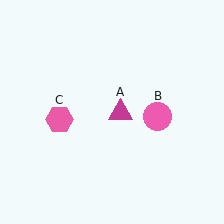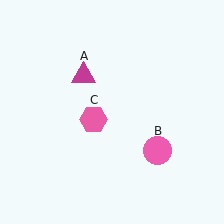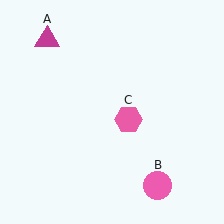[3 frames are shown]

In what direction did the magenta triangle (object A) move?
The magenta triangle (object A) moved up and to the left.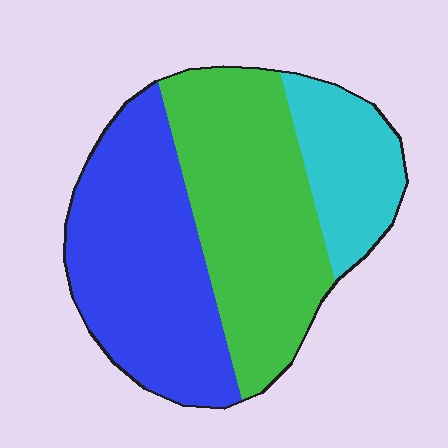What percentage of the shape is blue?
Blue covers 41% of the shape.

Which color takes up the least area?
Cyan, at roughly 20%.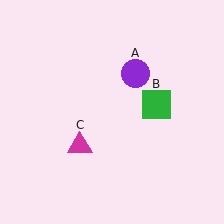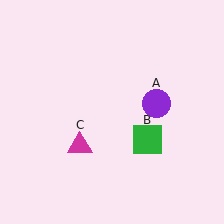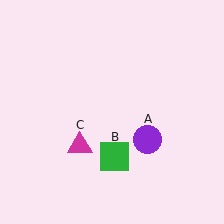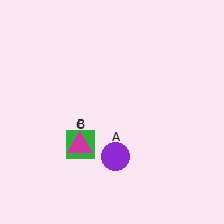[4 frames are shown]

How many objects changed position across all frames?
2 objects changed position: purple circle (object A), green square (object B).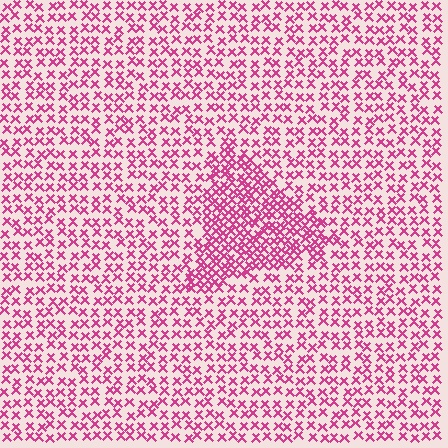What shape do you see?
I see a triangle.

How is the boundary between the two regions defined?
The boundary is defined by a change in element density (approximately 1.9x ratio). All elements are the same color, size, and shape.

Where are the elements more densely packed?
The elements are more densely packed inside the triangle boundary.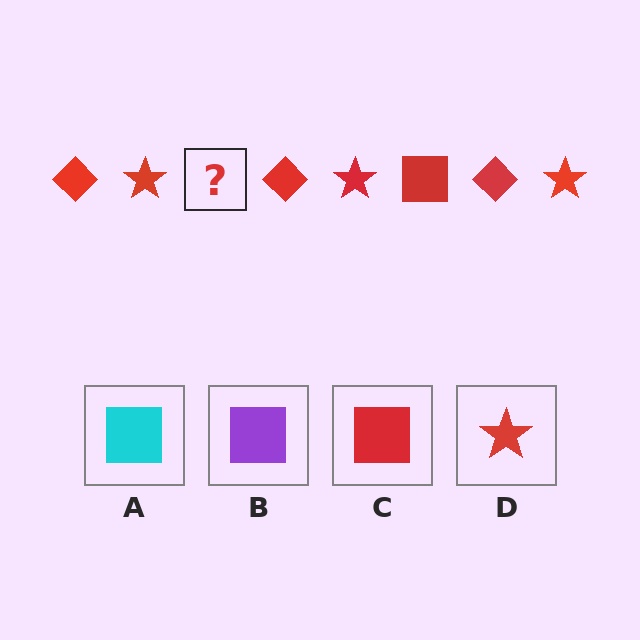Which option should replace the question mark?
Option C.